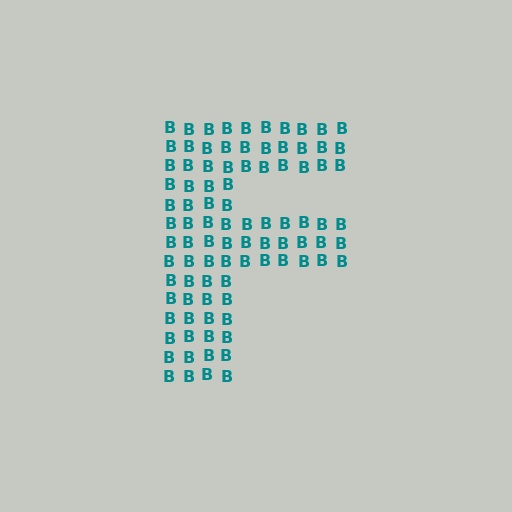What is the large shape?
The large shape is the letter F.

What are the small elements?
The small elements are letter B's.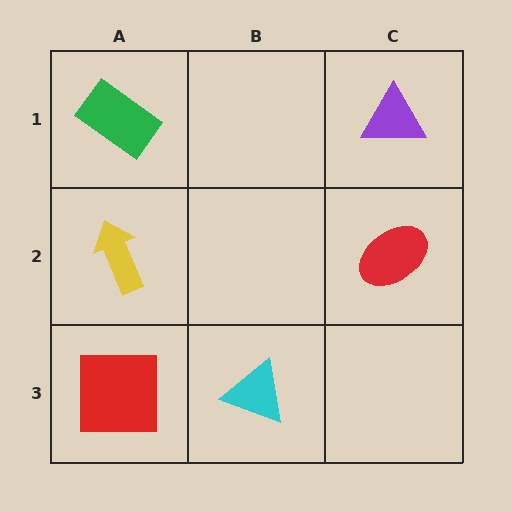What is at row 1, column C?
A purple triangle.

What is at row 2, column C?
A red ellipse.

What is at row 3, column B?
A cyan triangle.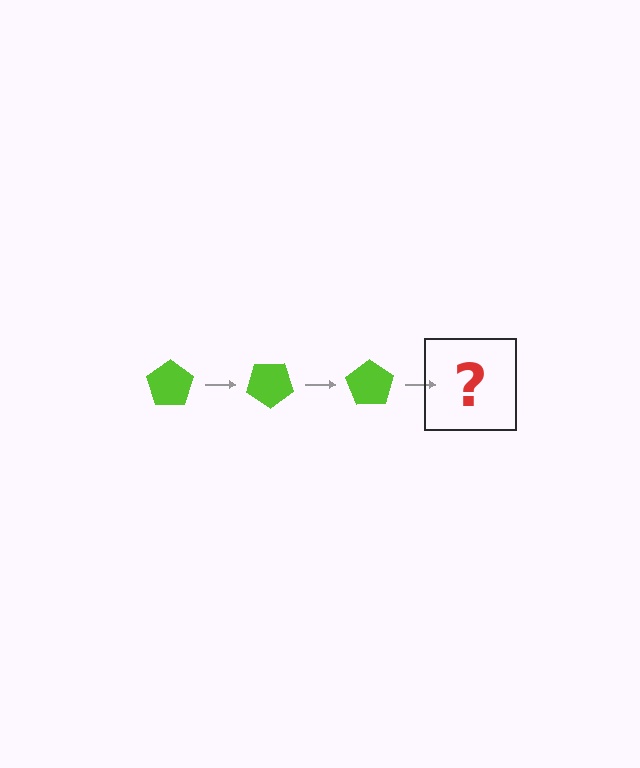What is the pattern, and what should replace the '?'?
The pattern is that the pentagon rotates 35 degrees each step. The '?' should be a lime pentagon rotated 105 degrees.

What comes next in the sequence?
The next element should be a lime pentagon rotated 105 degrees.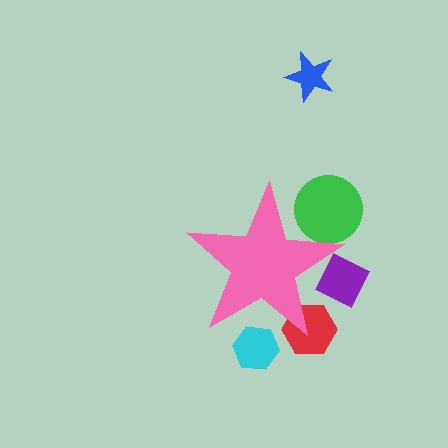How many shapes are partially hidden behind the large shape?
4 shapes are partially hidden.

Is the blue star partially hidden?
No, the blue star is fully visible.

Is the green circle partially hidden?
Yes, the green circle is partially hidden behind the pink star.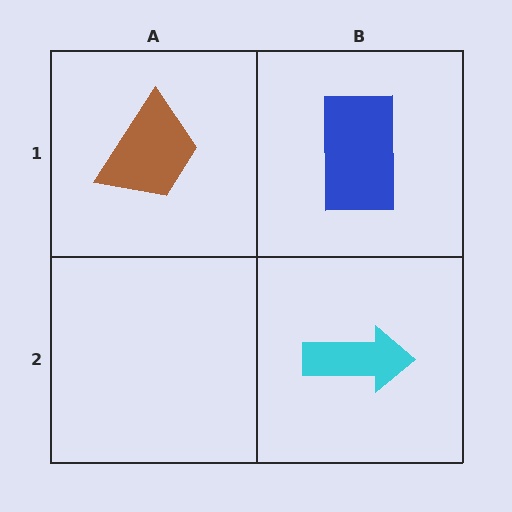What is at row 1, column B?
A blue rectangle.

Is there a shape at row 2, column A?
No, that cell is empty.